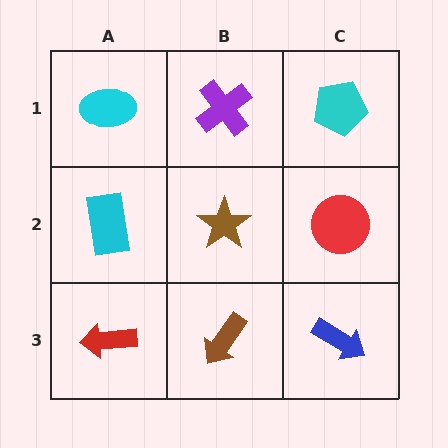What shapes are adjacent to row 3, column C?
A red circle (row 2, column C), a brown arrow (row 3, column B).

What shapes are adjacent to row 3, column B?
A brown star (row 2, column B), a red arrow (row 3, column A), a blue arrow (row 3, column C).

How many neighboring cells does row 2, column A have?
3.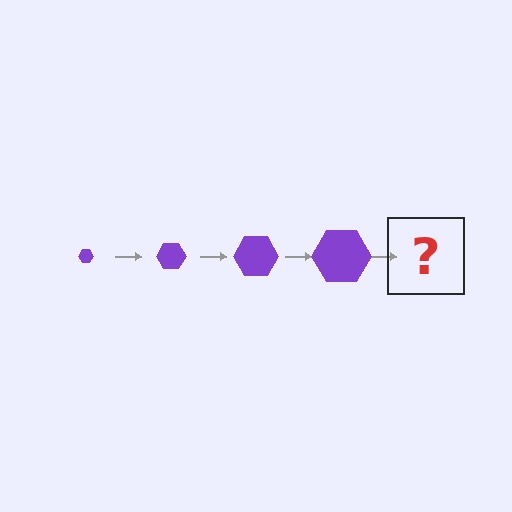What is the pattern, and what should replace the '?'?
The pattern is that the hexagon gets progressively larger each step. The '?' should be a purple hexagon, larger than the previous one.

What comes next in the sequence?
The next element should be a purple hexagon, larger than the previous one.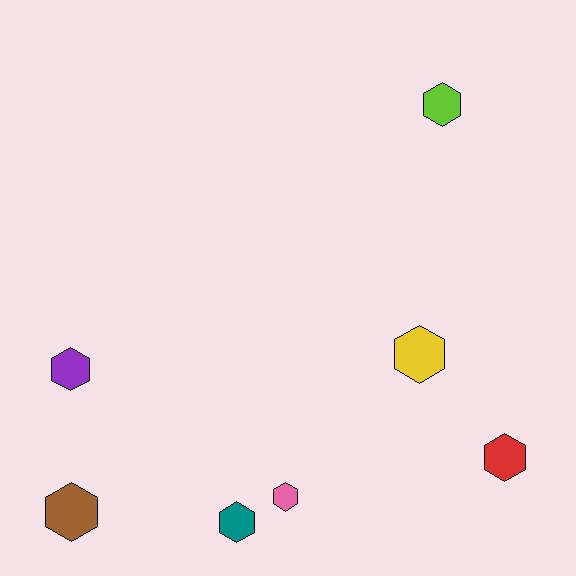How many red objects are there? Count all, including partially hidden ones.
There is 1 red object.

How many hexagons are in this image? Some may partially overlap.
There are 7 hexagons.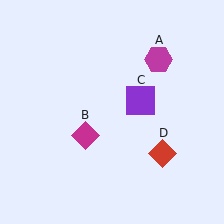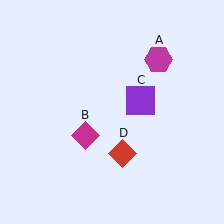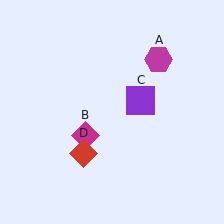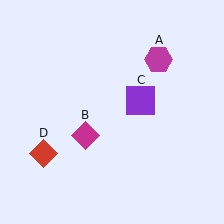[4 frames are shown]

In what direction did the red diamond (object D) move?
The red diamond (object D) moved left.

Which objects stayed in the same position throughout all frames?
Magenta hexagon (object A) and magenta diamond (object B) and purple square (object C) remained stationary.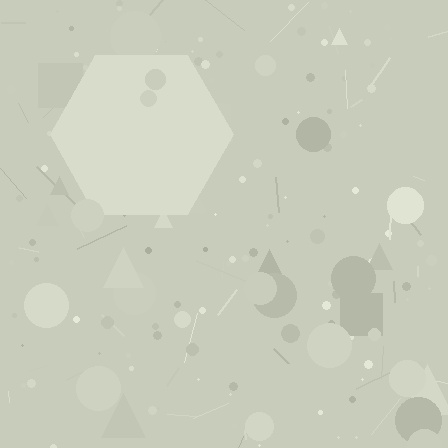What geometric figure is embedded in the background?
A hexagon is embedded in the background.